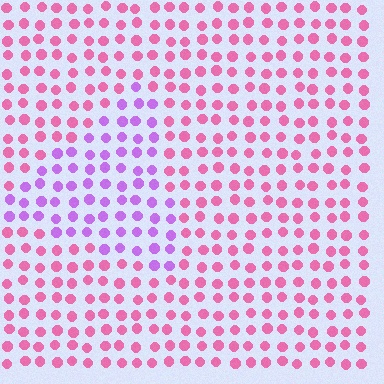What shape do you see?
I see a triangle.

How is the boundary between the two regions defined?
The boundary is defined purely by a slight shift in hue (about 46 degrees). Spacing, size, and orientation are identical on both sides.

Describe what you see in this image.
The image is filled with small pink elements in a uniform arrangement. A triangle-shaped region is visible where the elements are tinted to a slightly different hue, forming a subtle color boundary.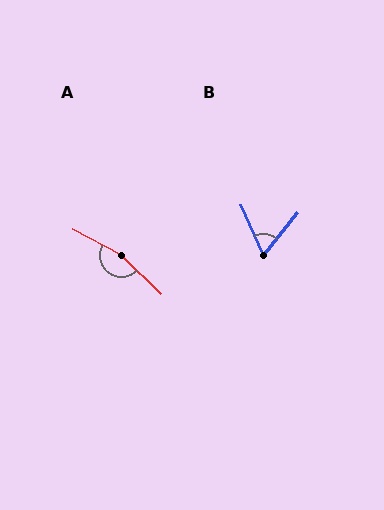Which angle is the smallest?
B, at approximately 63 degrees.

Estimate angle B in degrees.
Approximately 63 degrees.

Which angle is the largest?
A, at approximately 164 degrees.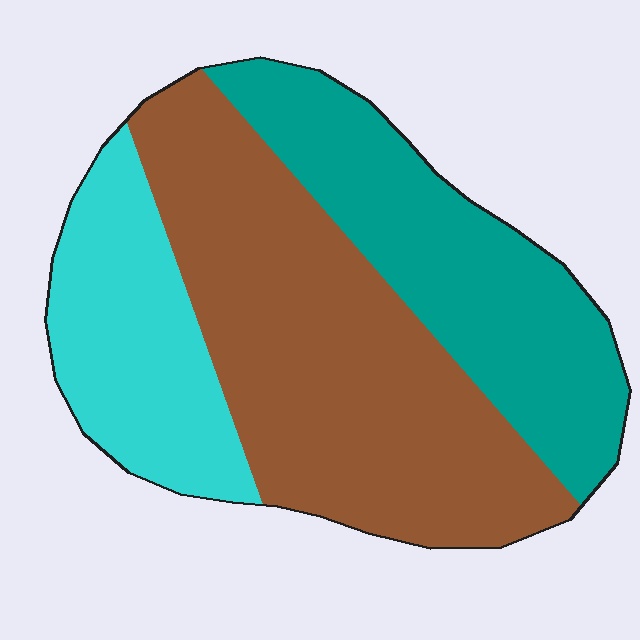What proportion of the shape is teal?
Teal takes up about one third (1/3) of the shape.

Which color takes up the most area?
Brown, at roughly 45%.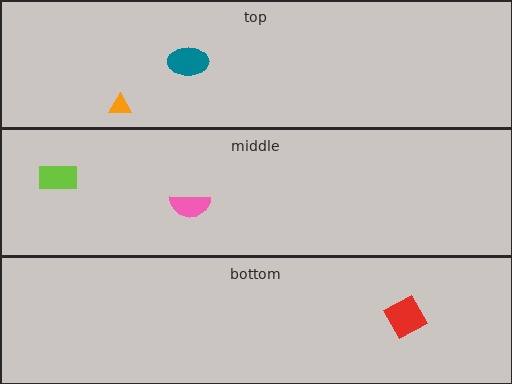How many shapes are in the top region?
2.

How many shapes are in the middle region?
2.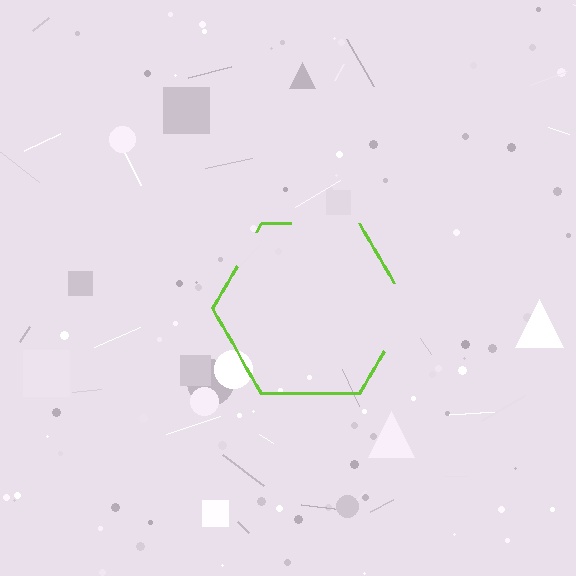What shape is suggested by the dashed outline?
The dashed outline suggests a hexagon.